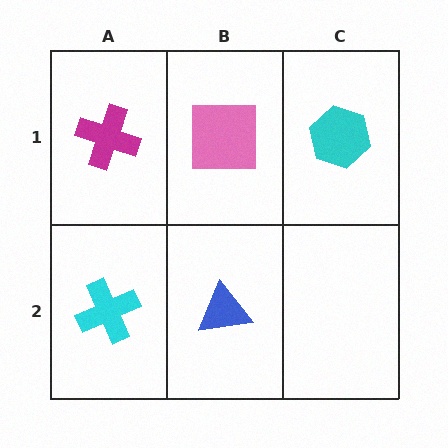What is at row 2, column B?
A blue triangle.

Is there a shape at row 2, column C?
No, that cell is empty.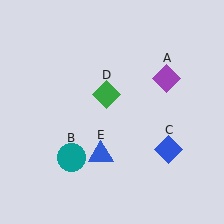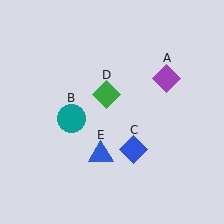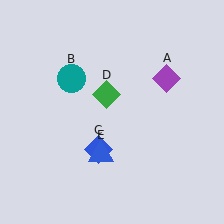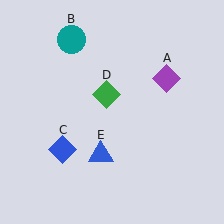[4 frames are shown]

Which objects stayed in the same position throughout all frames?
Purple diamond (object A) and green diamond (object D) and blue triangle (object E) remained stationary.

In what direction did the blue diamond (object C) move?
The blue diamond (object C) moved left.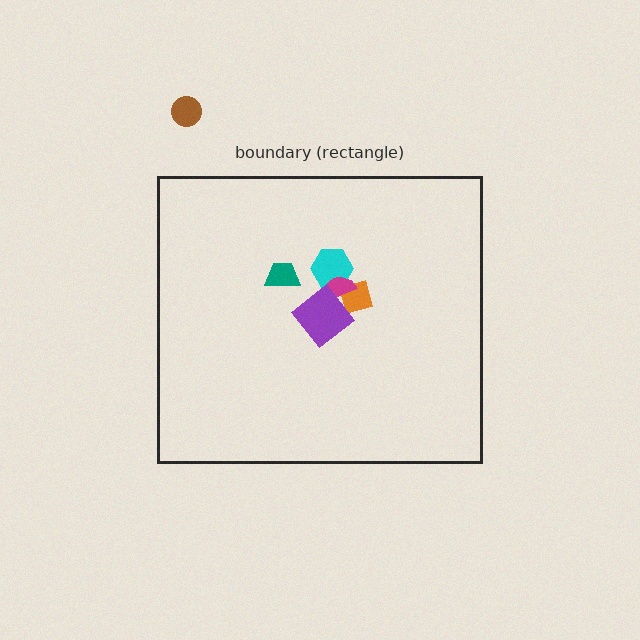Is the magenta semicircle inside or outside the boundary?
Inside.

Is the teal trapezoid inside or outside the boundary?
Inside.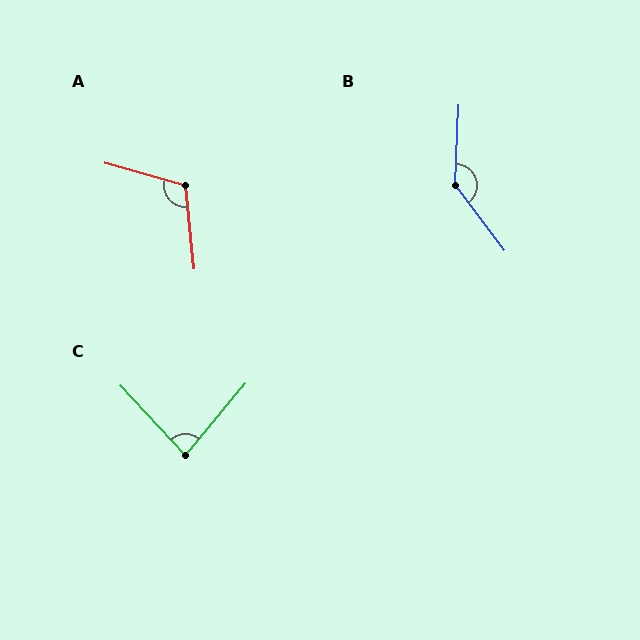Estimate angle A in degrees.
Approximately 111 degrees.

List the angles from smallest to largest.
C (83°), A (111°), B (140°).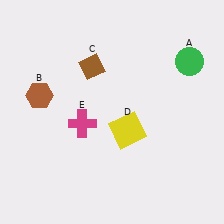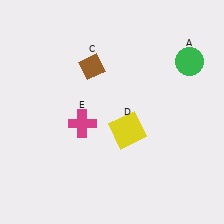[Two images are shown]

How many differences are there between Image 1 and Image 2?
There is 1 difference between the two images.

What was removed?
The brown hexagon (B) was removed in Image 2.